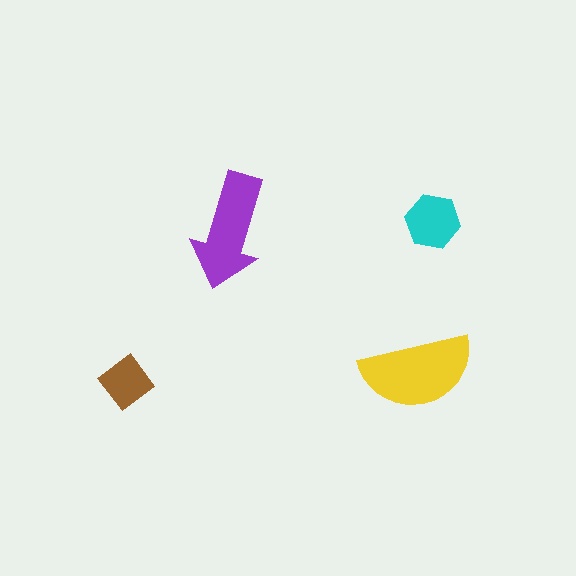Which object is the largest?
The yellow semicircle.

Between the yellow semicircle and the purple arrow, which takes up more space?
The yellow semicircle.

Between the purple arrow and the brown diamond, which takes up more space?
The purple arrow.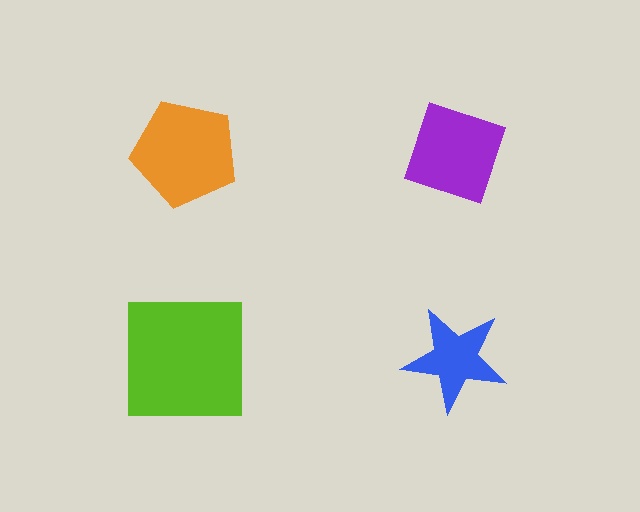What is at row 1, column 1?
An orange pentagon.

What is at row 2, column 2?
A blue star.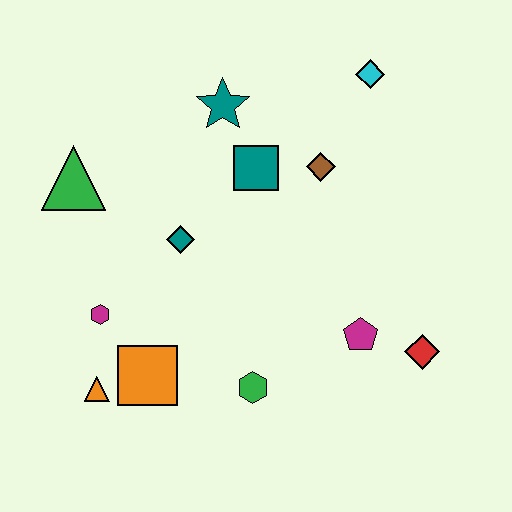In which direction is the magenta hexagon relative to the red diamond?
The magenta hexagon is to the left of the red diamond.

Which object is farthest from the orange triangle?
The cyan diamond is farthest from the orange triangle.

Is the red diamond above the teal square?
No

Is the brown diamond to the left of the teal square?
No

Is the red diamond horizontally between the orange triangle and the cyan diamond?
No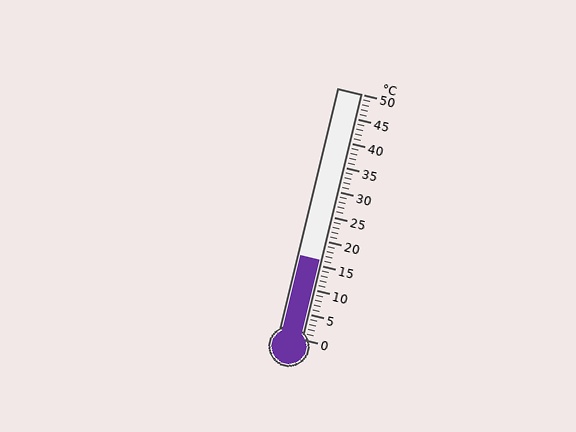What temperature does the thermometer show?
The thermometer shows approximately 16°C.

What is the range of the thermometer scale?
The thermometer scale ranges from 0°C to 50°C.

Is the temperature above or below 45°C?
The temperature is below 45°C.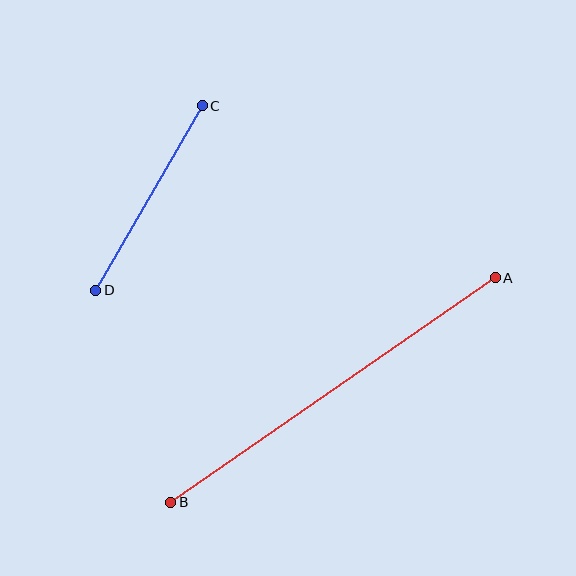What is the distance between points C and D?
The distance is approximately 213 pixels.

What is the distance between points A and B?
The distance is approximately 394 pixels.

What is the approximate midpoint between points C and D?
The midpoint is at approximately (149, 198) pixels.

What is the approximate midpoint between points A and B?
The midpoint is at approximately (333, 390) pixels.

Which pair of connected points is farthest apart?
Points A and B are farthest apart.